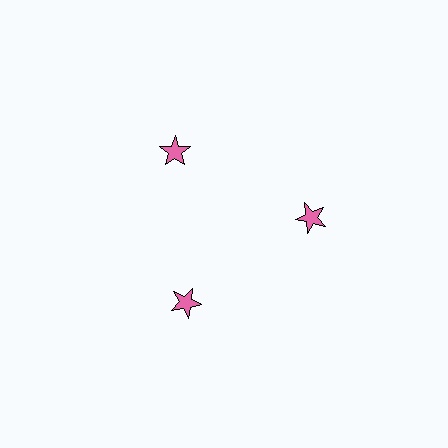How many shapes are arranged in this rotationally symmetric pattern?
There are 3 shapes, arranged in 3 groups of 1.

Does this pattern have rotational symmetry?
Yes, this pattern has 3-fold rotational symmetry. It looks the same after rotating 120 degrees around the center.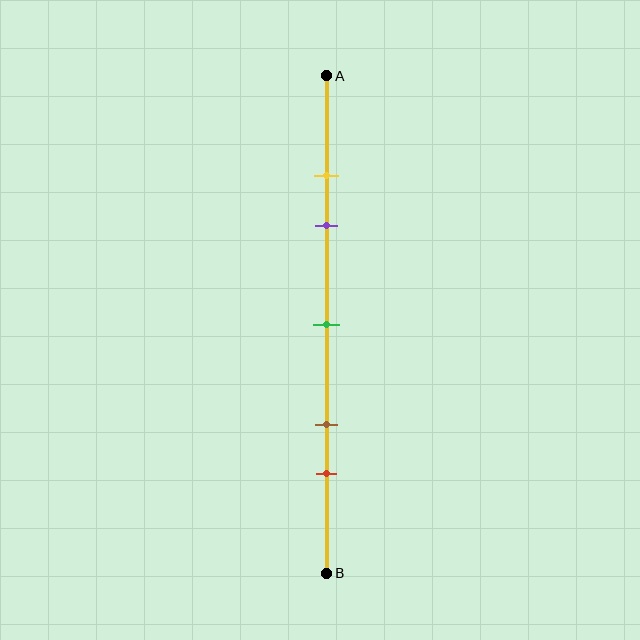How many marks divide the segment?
There are 5 marks dividing the segment.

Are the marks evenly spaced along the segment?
No, the marks are not evenly spaced.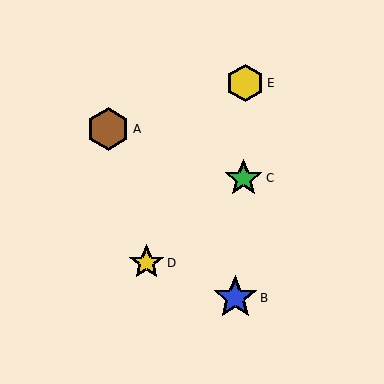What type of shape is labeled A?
Shape A is a brown hexagon.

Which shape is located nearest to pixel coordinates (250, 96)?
The yellow hexagon (labeled E) at (245, 83) is nearest to that location.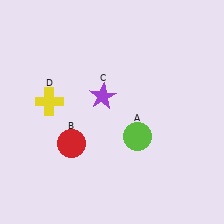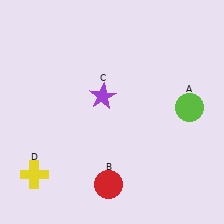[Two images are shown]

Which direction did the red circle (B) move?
The red circle (B) moved down.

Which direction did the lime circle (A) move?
The lime circle (A) moved right.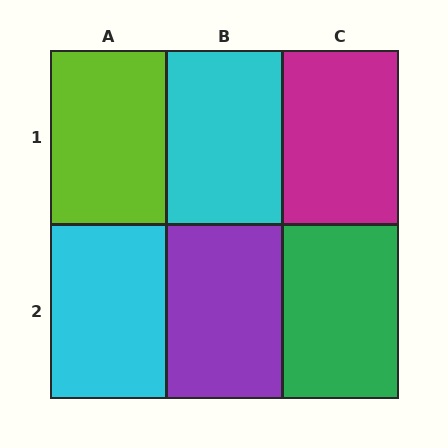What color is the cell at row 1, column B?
Cyan.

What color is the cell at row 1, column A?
Lime.